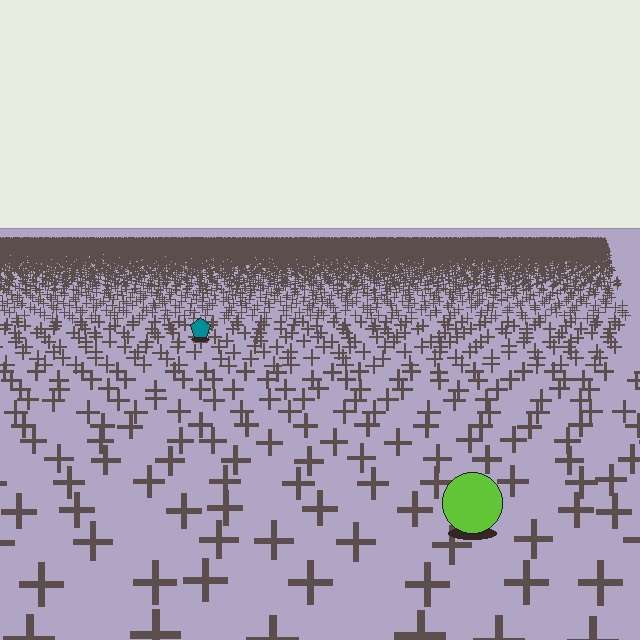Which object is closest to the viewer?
The lime circle is closest. The texture marks near it are larger and more spread out.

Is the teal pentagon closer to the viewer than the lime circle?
No. The lime circle is closer — you can tell from the texture gradient: the ground texture is coarser near it.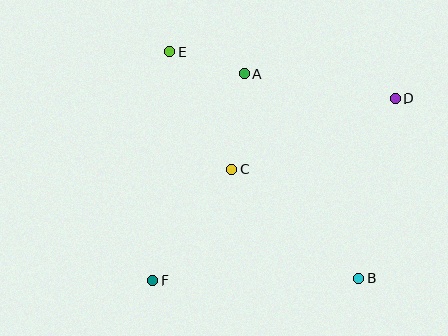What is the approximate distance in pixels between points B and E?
The distance between B and E is approximately 294 pixels.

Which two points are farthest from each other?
Points D and F are farthest from each other.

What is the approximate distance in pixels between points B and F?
The distance between B and F is approximately 206 pixels.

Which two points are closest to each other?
Points A and E are closest to each other.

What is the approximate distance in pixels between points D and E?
The distance between D and E is approximately 230 pixels.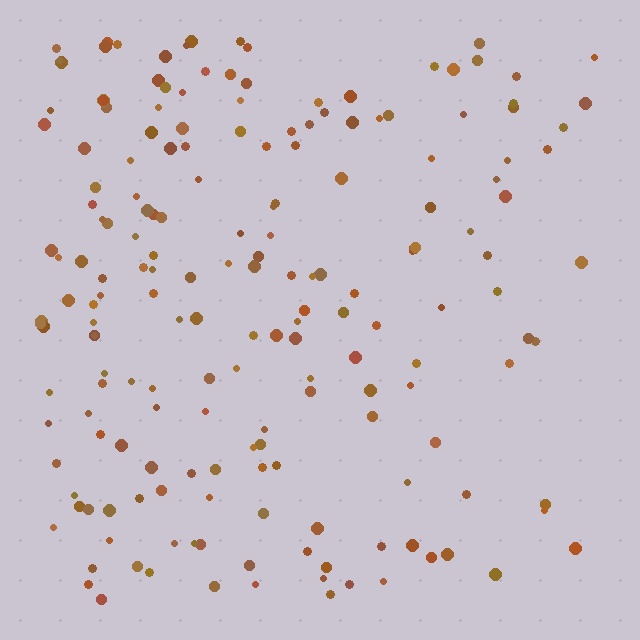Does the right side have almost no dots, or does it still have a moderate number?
Still a moderate number, just noticeably fewer than the left.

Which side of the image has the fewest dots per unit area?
The right.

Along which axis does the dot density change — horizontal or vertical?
Horizontal.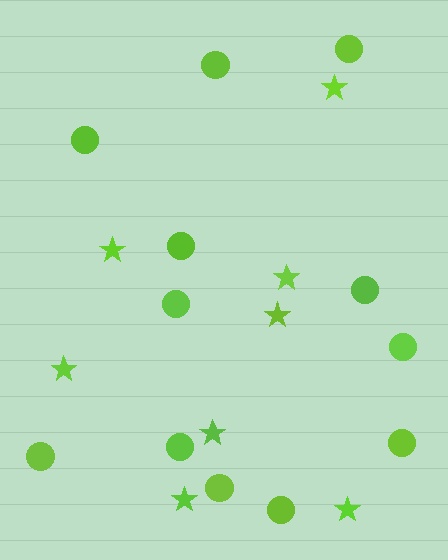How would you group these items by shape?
There are 2 groups: one group of circles (12) and one group of stars (8).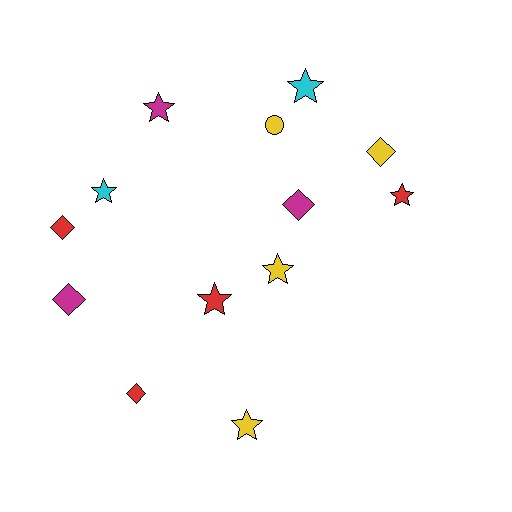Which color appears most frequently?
Red, with 4 objects.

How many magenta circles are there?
There are no magenta circles.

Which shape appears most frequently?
Star, with 7 objects.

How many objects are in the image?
There are 13 objects.